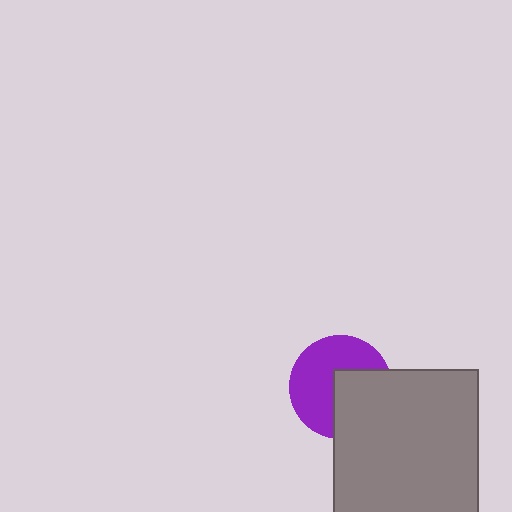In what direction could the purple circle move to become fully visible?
The purple circle could move toward the upper-left. That would shift it out from behind the gray rectangle entirely.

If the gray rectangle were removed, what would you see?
You would see the complete purple circle.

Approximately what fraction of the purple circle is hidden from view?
Roughly 41% of the purple circle is hidden behind the gray rectangle.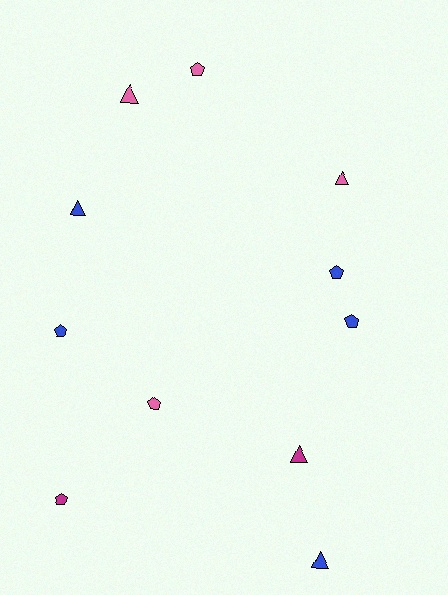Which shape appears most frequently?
Pentagon, with 6 objects.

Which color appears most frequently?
Blue, with 5 objects.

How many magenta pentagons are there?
There is 1 magenta pentagon.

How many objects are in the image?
There are 11 objects.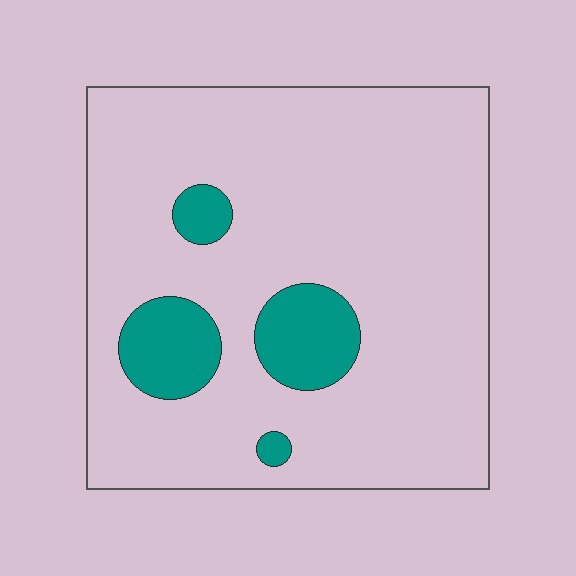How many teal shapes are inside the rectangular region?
4.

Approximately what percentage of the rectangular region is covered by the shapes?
Approximately 15%.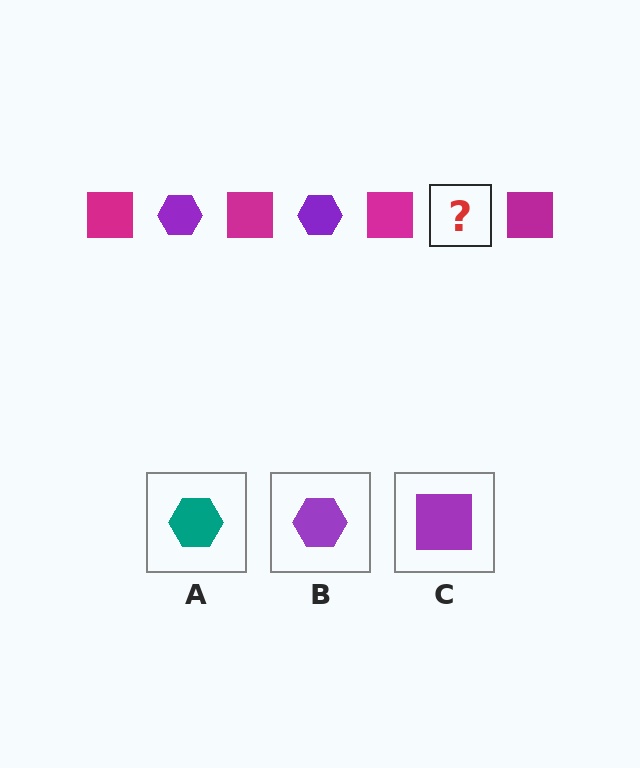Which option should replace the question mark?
Option B.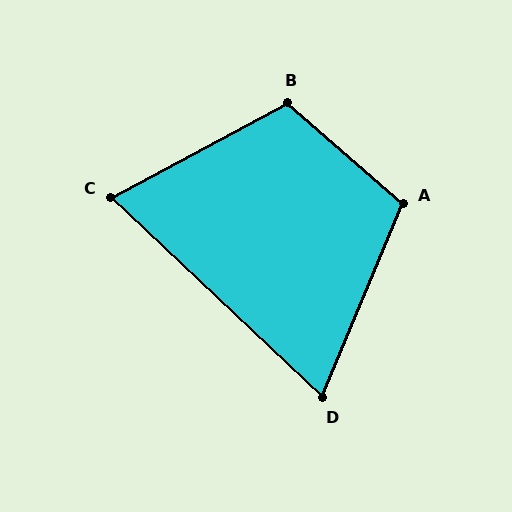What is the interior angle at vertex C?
Approximately 72 degrees (acute).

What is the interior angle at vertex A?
Approximately 108 degrees (obtuse).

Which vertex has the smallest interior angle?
D, at approximately 69 degrees.